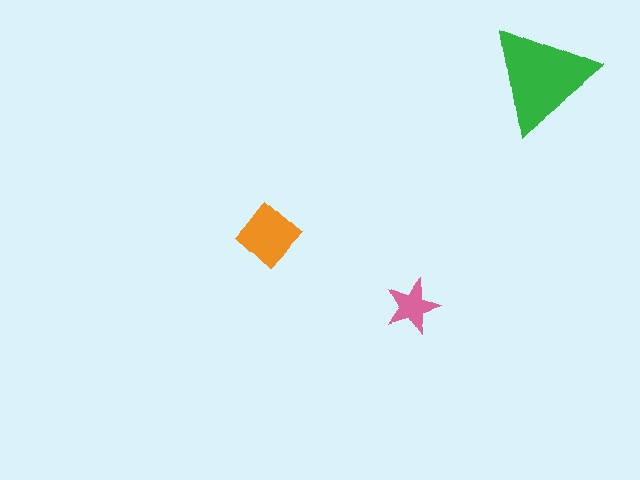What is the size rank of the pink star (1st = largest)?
3rd.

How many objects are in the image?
There are 3 objects in the image.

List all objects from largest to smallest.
The green triangle, the orange diamond, the pink star.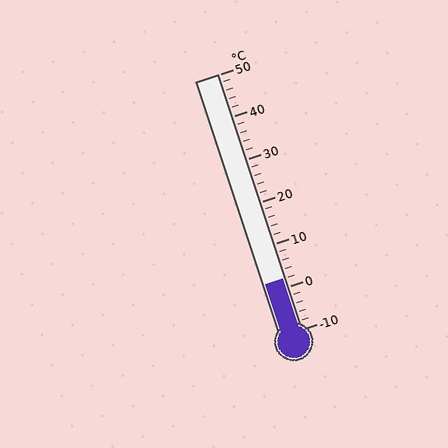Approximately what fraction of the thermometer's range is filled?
The thermometer is filled to approximately 20% of its range.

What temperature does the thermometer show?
The thermometer shows approximately 2°C.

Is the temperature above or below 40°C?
The temperature is below 40°C.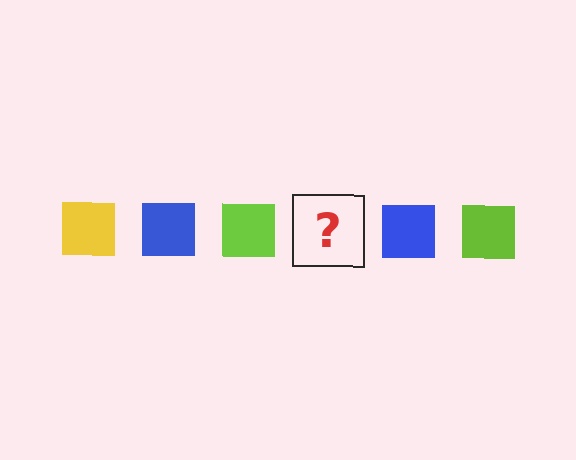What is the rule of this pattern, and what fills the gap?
The rule is that the pattern cycles through yellow, blue, lime squares. The gap should be filled with a yellow square.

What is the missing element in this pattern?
The missing element is a yellow square.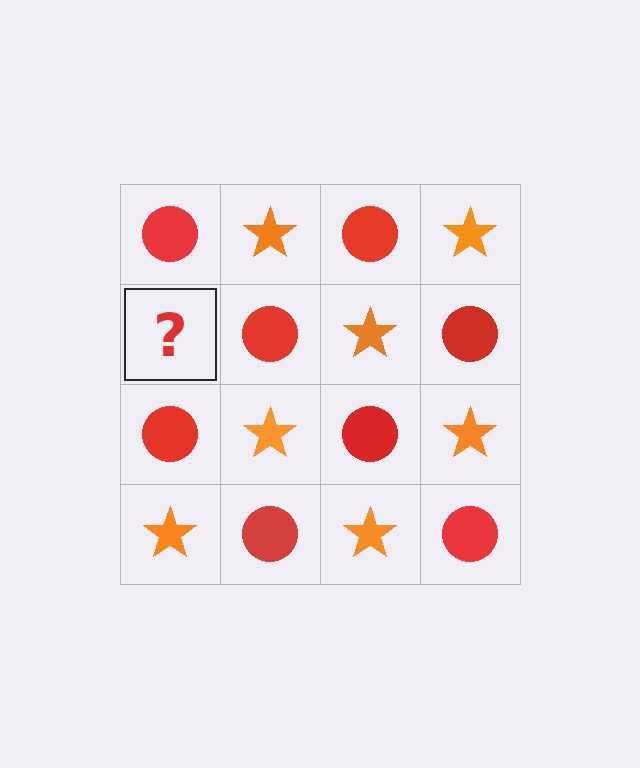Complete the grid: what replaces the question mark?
The question mark should be replaced with an orange star.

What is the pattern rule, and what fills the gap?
The rule is that it alternates red circle and orange star in a checkerboard pattern. The gap should be filled with an orange star.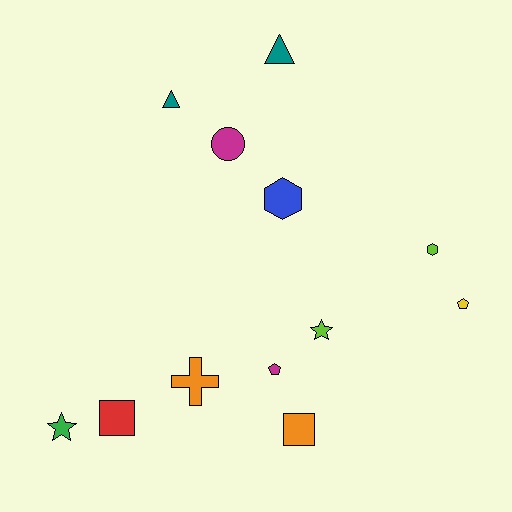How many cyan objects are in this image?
There are no cyan objects.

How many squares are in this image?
There are 2 squares.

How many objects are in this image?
There are 12 objects.